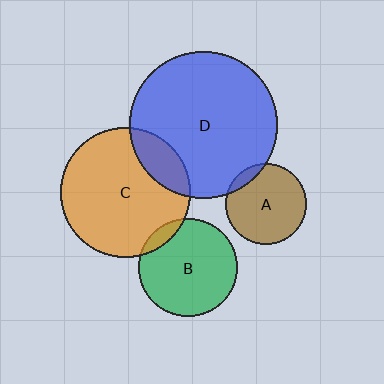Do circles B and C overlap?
Yes.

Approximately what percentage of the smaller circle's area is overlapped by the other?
Approximately 10%.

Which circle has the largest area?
Circle D (blue).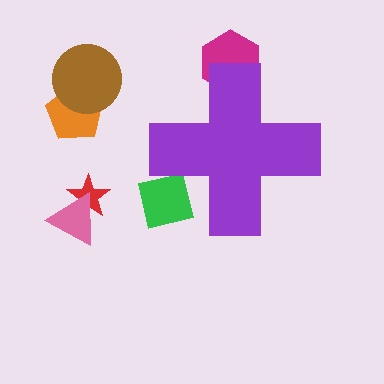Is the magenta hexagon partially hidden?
Yes, the magenta hexagon is partially hidden behind the purple cross.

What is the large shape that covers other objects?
A purple cross.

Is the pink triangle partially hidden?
No, the pink triangle is fully visible.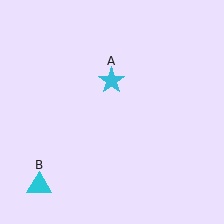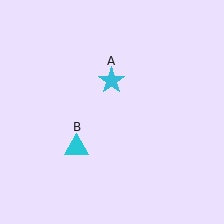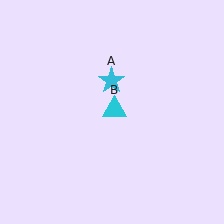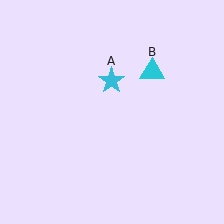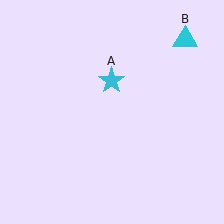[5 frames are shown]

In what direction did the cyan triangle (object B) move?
The cyan triangle (object B) moved up and to the right.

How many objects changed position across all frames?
1 object changed position: cyan triangle (object B).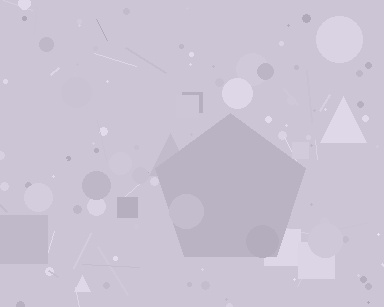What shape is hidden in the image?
A pentagon is hidden in the image.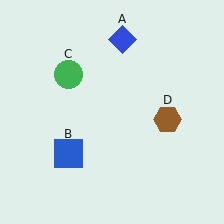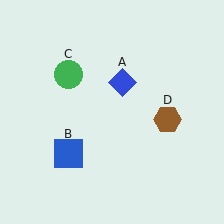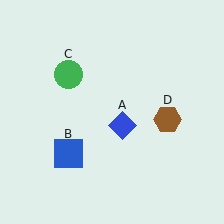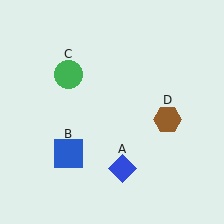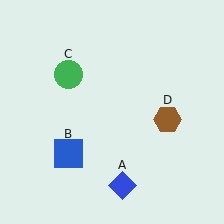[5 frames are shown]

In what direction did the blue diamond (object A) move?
The blue diamond (object A) moved down.